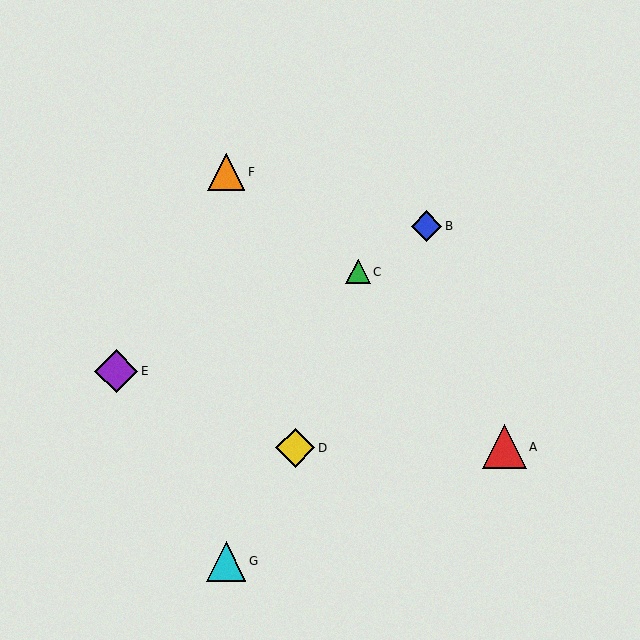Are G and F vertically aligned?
Yes, both are at x≈226.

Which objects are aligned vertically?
Objects F, G are aligned vertically.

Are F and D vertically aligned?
No, F is at x≈226 and D is at x≈295.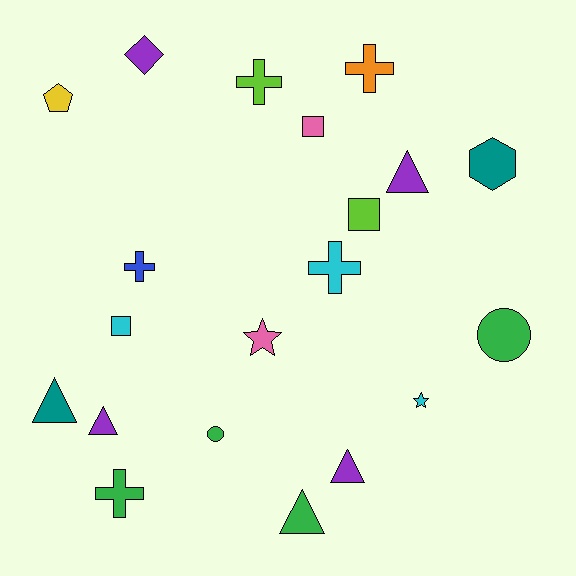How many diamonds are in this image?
There is 1 diamond.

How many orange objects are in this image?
There is 1 orange object.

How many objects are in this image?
There are 20 objects.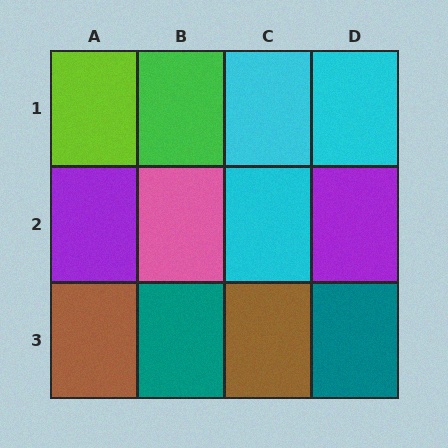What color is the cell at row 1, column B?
Green.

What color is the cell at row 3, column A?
Brown.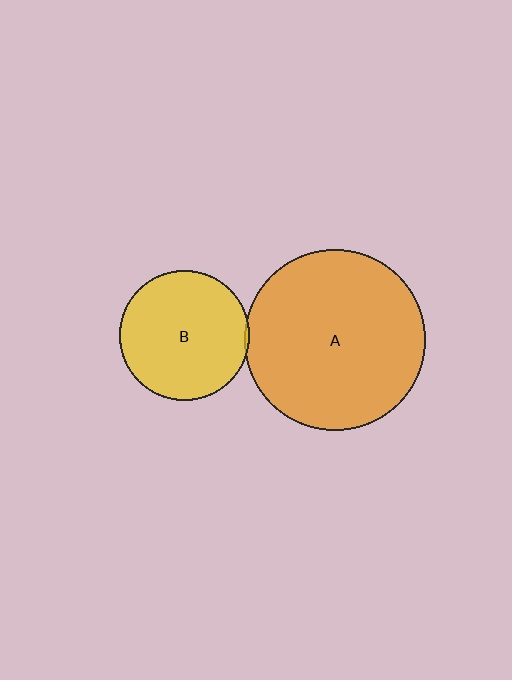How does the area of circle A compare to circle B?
Approximately 1.9 times.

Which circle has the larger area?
Circle A (orange).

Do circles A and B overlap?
Yes.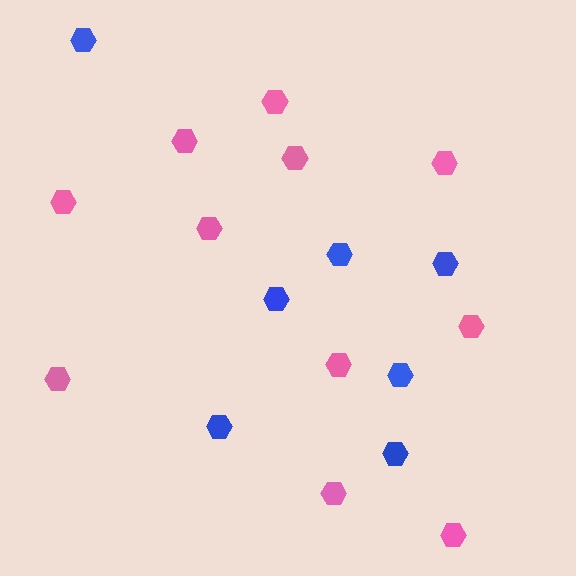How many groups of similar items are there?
There are 2 groups: one group of blue hexagons (7) and one group of pink hexagons (11).